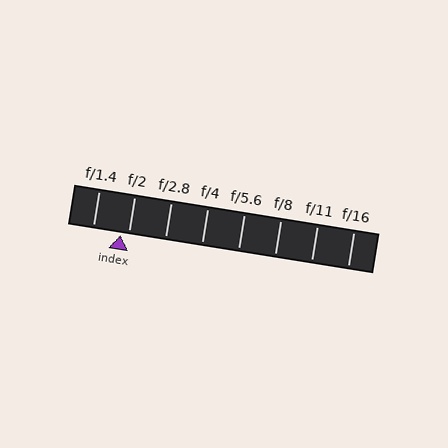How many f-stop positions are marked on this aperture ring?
There are 8 f-stop positions marked.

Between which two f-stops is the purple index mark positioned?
The index mark is between f/1.4 and f/2.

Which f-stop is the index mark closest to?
The index mark is closest to f/2.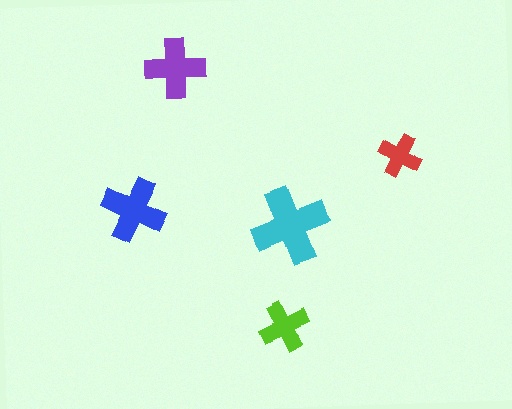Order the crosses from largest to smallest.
the cyan one, the blue one, the purple one, the lime one, the red one.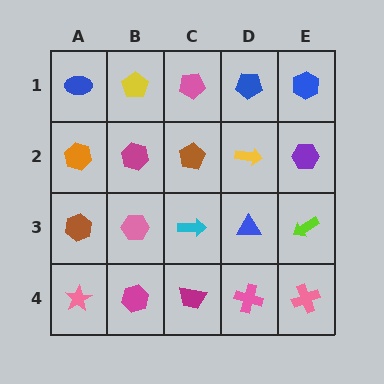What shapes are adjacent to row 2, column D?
A blue pentagon (row 1, column D), a blue triangle (row 3, column D), a brown pentagon (row 2, column C), a purple hexagon (row 2, column E).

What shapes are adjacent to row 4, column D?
A blue triangle (row 3, column D), a magenta trapezoid (row 4, column C), a pink cross (row 4, column E).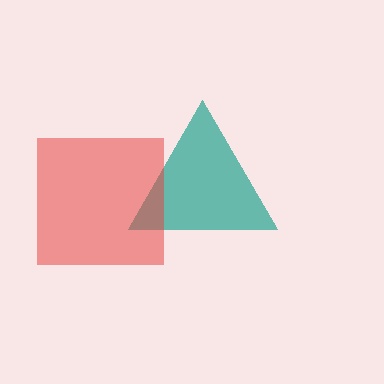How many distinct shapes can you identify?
There are 2 distinct shapes: a teal triangle, a red square.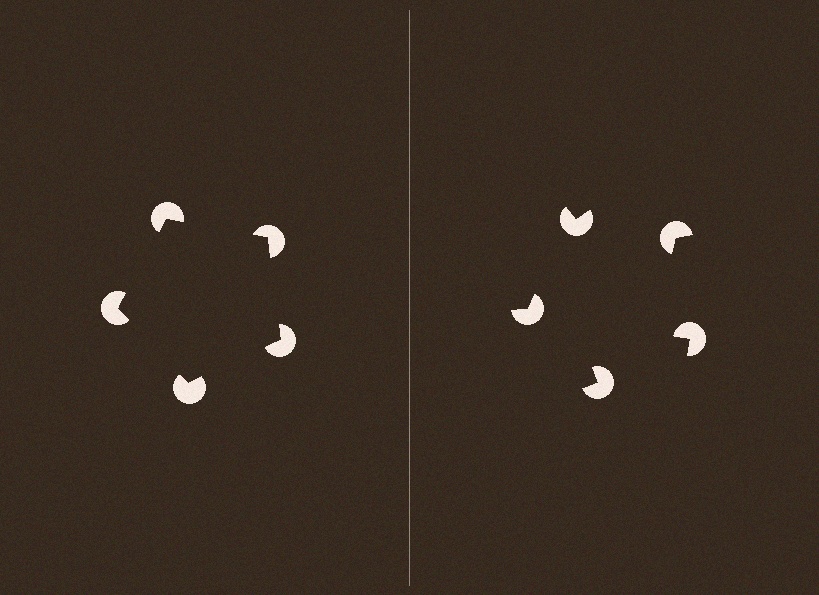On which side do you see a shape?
An illusory pentagon appears on the left side. On the right side the wedge cuts are rotated, so no coherent shape forms.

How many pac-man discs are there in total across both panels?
10 — 5 on each side.